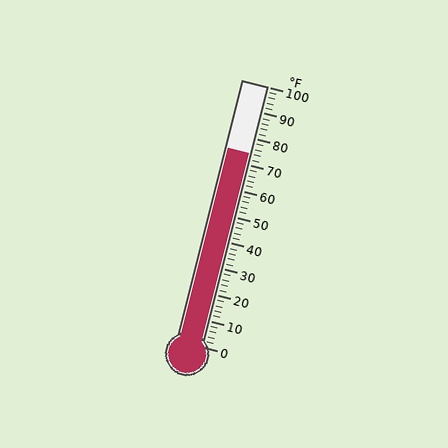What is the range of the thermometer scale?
The thermometer scale ranges from 0°F to 100°F.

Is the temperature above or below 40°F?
The temperature is above 40°F.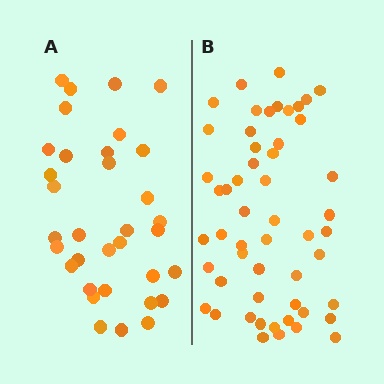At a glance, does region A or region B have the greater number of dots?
Region B (the right region) has more dots.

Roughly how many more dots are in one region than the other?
Region B has approximately 20 more dots than region A.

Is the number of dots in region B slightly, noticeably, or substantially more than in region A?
Region B has substantially more. The ratio is roughly 1.6 to 1.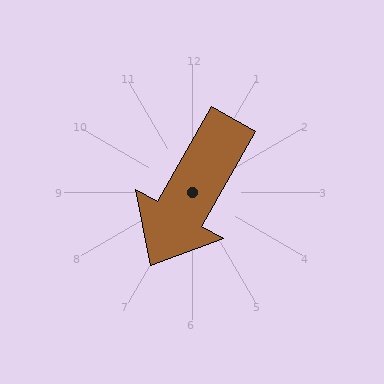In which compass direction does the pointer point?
Southwest.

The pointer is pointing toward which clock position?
Roughly 7 o'clock.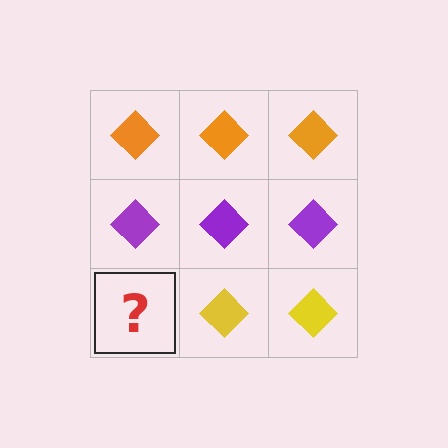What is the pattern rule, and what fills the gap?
The rule is that each row has a consistent color. The gap should be filled with a yellow diamond.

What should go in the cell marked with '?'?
The missing cell should contain a yellow diamond.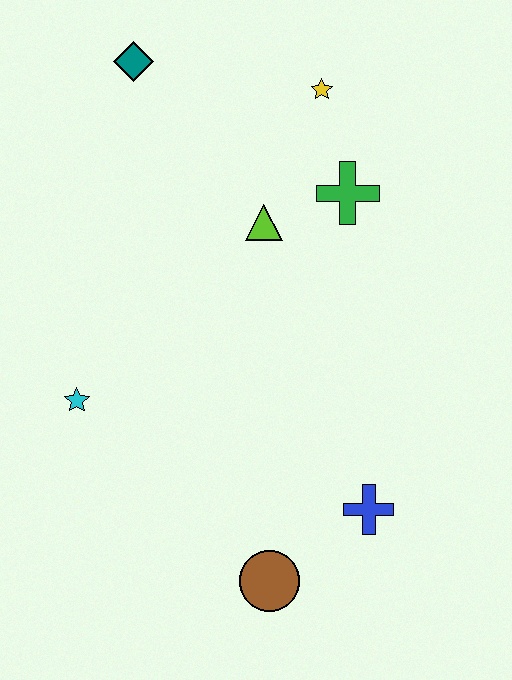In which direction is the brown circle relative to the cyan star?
The brown circle is to the right of the cyan star.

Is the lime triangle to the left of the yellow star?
Yes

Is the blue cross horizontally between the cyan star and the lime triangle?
No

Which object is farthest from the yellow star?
The brown circle is farthest from the yellow star.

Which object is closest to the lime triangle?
The green cross is closest to the lime triangle.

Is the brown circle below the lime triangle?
Yes